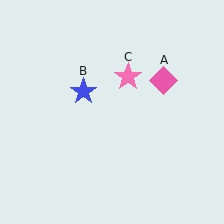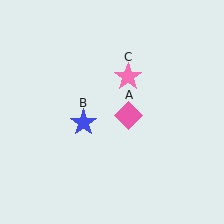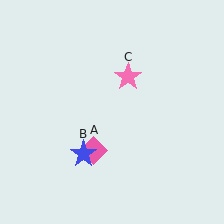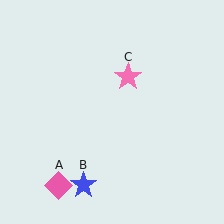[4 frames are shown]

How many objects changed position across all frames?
2 objects changed position: pink diamond (object A), blue star (object B).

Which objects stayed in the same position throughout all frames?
Pink star (object C) remained stationary.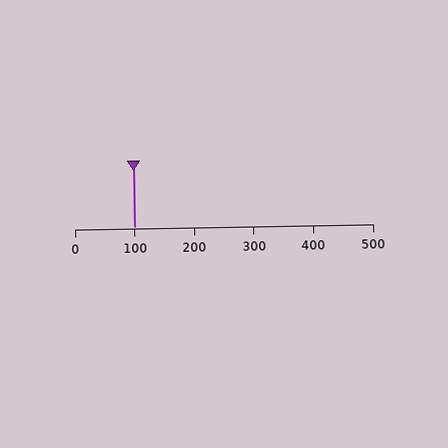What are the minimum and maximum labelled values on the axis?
The axis runs from 0 to 500.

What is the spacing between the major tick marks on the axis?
The major ticks are spaced 100 apart.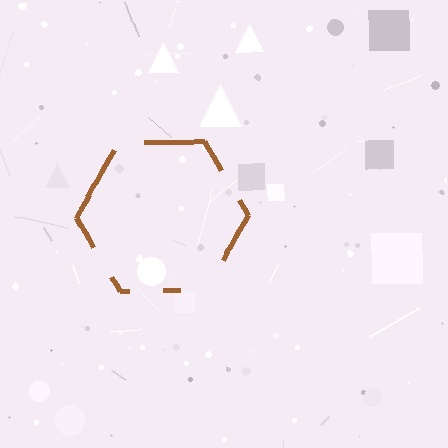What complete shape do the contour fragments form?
The contour fragments form a hexagon.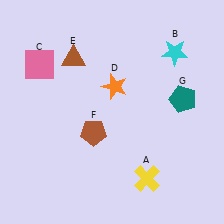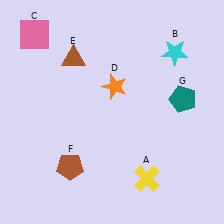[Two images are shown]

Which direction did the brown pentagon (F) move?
The brown pentagon (F) moved down.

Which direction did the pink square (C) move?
The pink square (C) moved up.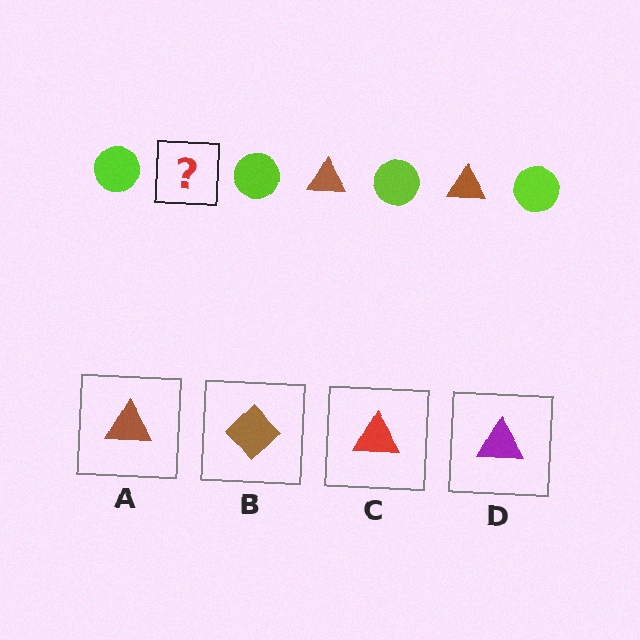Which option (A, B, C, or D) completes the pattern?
A.